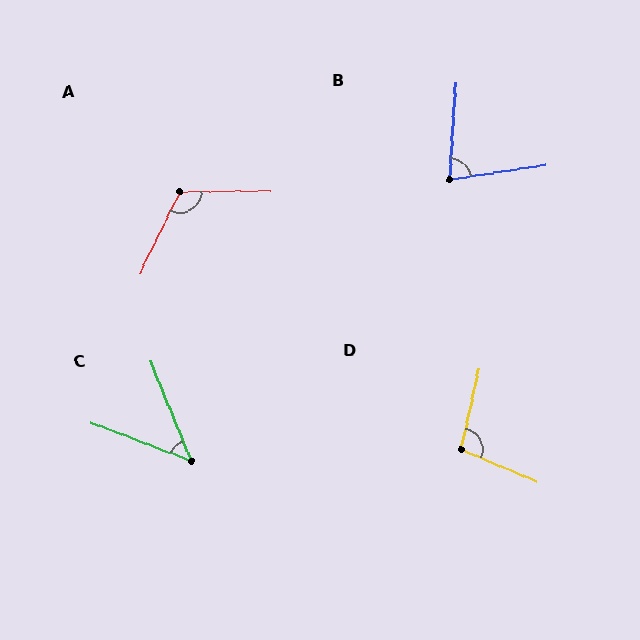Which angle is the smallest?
C, at approximately 47 degrees.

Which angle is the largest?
A, at approximately 116 degrees.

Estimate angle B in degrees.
Approximately 78 degrees.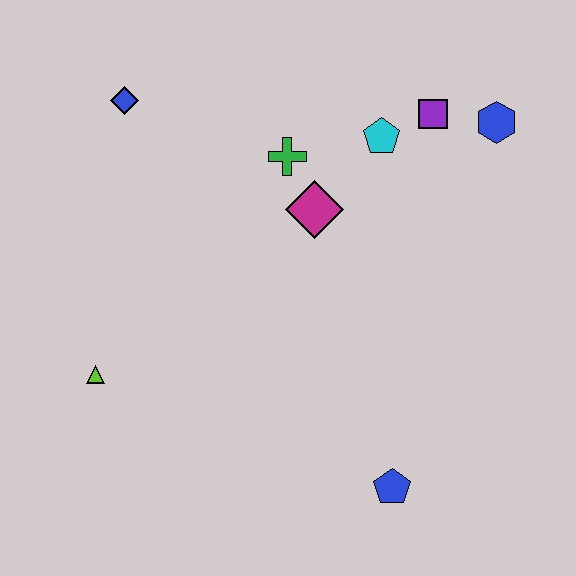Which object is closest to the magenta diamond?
The green cross is closest to the magenta diamond.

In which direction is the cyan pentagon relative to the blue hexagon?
The cyan pentagon is to the left of the blue hexagon.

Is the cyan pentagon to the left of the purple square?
Yes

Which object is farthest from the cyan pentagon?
The lime triangle is farthest from the cyan pentagon.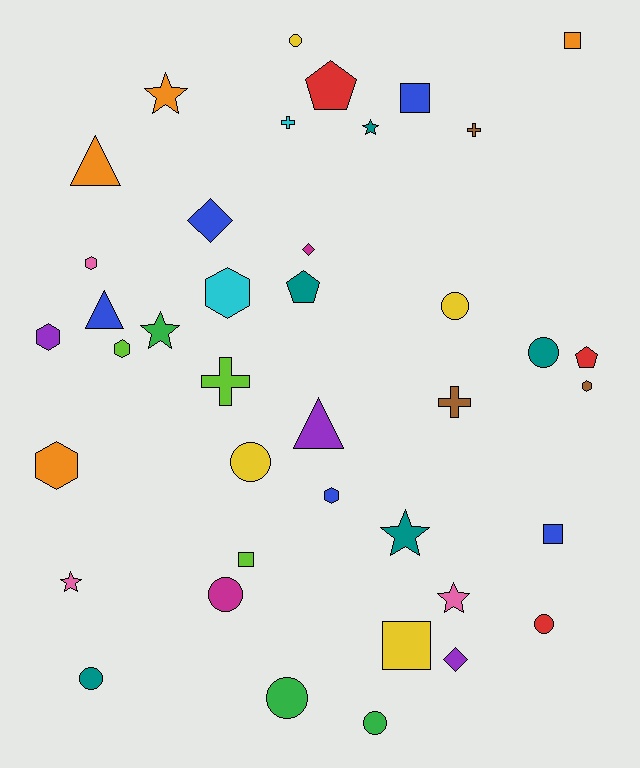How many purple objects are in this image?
There are 3 purple objects.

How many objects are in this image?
There are 40 objects.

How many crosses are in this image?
There are 4 crosses.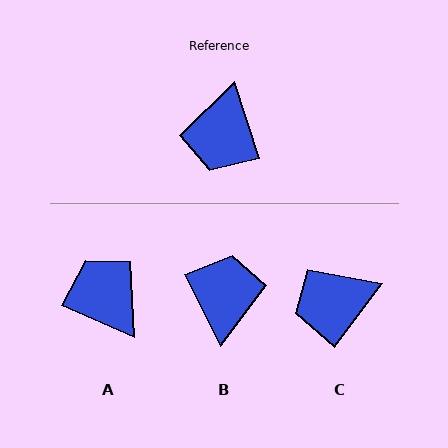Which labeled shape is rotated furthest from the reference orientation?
B, about 172 degrees away.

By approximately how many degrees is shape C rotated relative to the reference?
Approximately 55 degrees clockwise.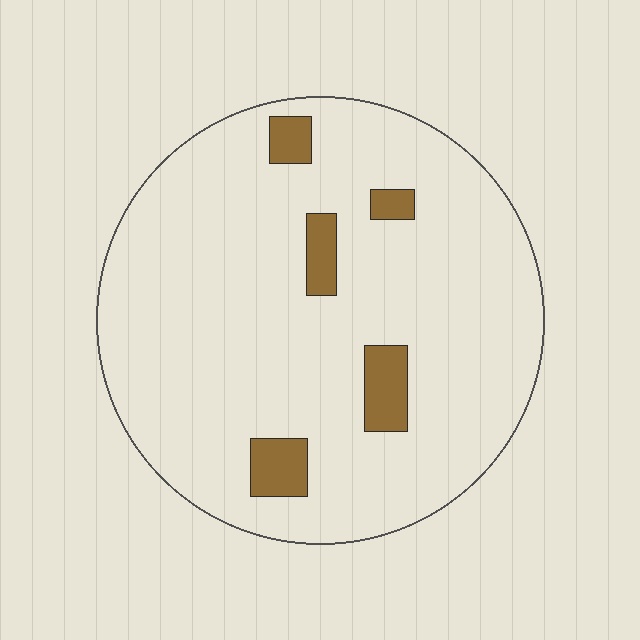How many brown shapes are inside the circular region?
5.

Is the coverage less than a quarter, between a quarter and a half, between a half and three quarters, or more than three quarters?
Less than a quarter.